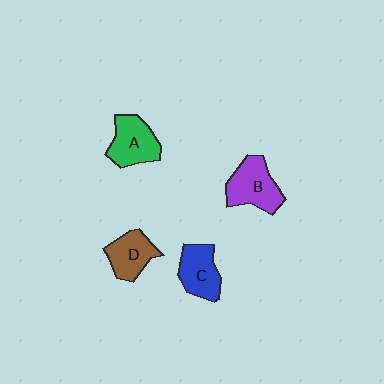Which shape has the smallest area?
Shape D (brown).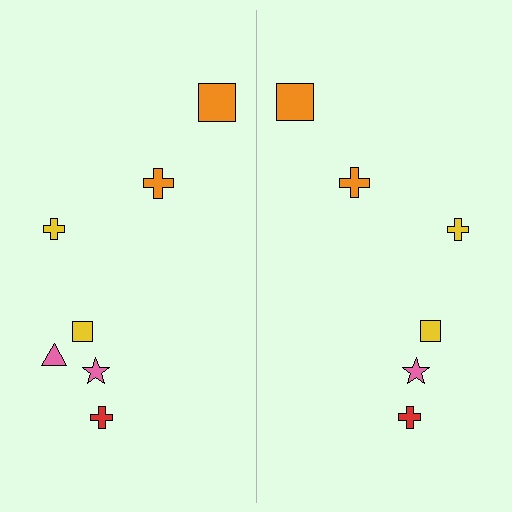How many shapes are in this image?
There are 13 shapes in this image.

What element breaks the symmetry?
A pink triangle is missing from the right side.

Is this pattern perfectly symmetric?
No, the pattern is not perfectly symmetric. A pink triangle is missing from the right side.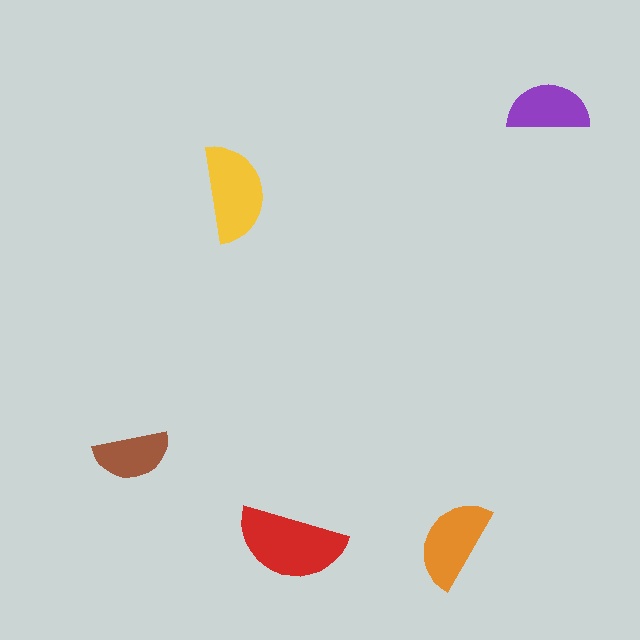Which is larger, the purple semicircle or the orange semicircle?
The orange one.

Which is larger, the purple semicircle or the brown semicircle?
The purple one.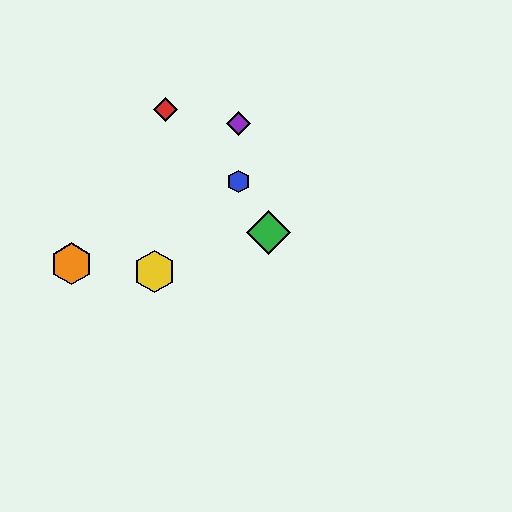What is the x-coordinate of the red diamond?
The red diamond is at x≈165.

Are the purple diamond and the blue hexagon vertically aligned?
Yes, both are at x≈238.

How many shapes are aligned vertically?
2 shapes (the blue hexagon, the purple diamond) are aligned vertically.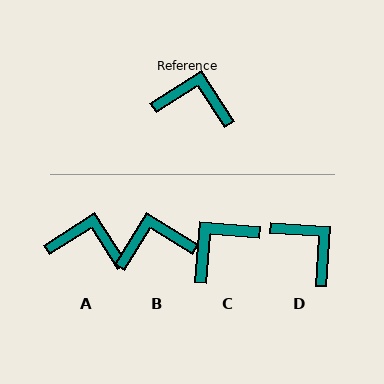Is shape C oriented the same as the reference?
No, it is off by about 52 degrees.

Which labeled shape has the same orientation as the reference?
A.